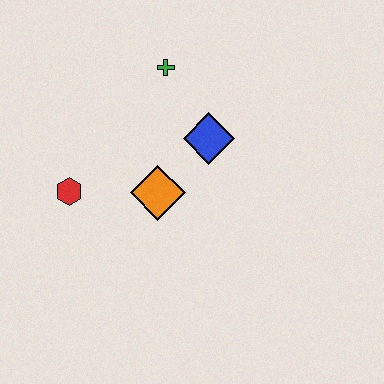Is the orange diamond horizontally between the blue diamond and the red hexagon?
Yes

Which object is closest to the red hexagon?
The orange diamond is closest to the red hexagon.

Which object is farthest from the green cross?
The red hexagon is farthest from the green cross.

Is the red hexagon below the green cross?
Yes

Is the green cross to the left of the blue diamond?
Yes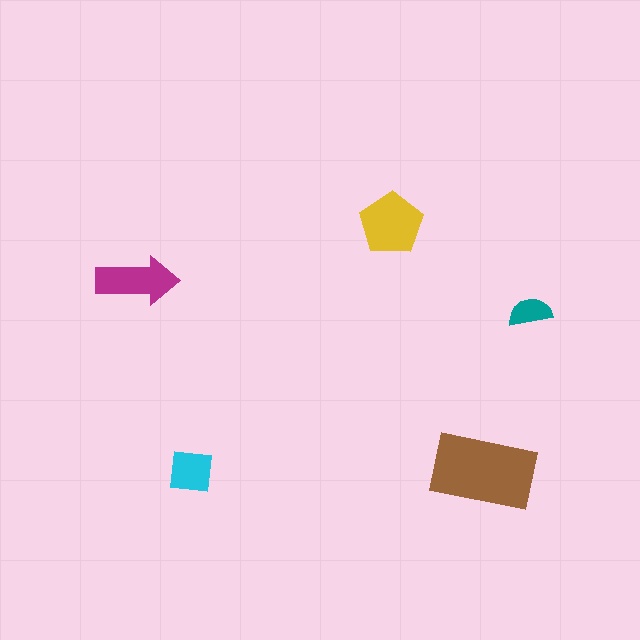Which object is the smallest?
The teal semicircle.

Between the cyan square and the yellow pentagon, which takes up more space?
The yellow pentagon.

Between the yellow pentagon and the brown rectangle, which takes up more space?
The brown rectangle.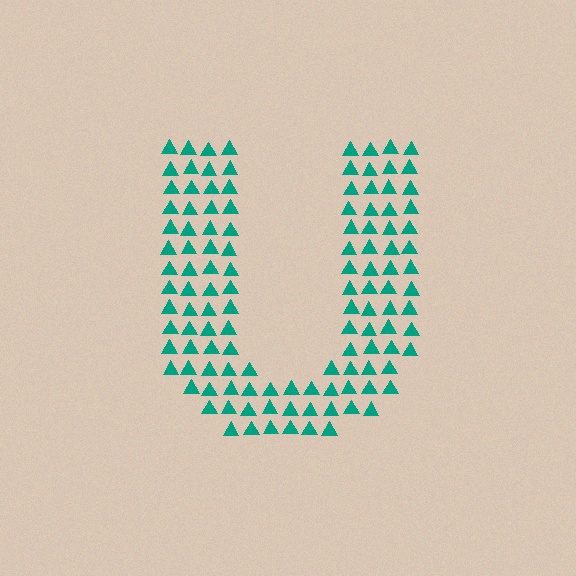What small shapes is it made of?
It is made of small triangles.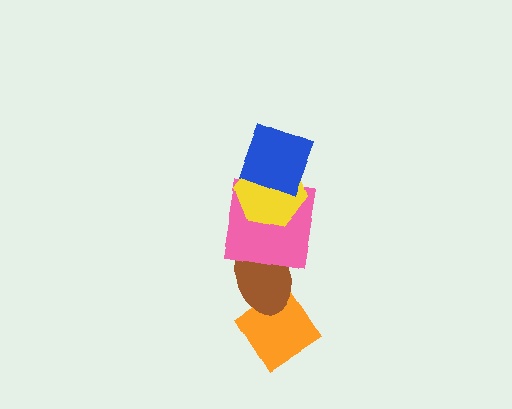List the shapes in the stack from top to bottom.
From top to bottom: the blue square, the yellow hexagon, the pink square, the brown ellipse, the orange diamond.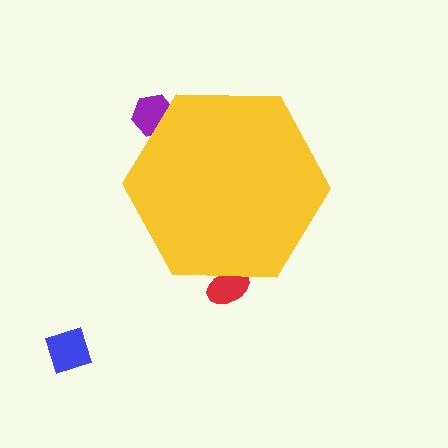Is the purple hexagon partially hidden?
Yes, the purple hexagon is partially hidden behind the yellow hexagon.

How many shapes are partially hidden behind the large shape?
2 shapes are partially hidden.